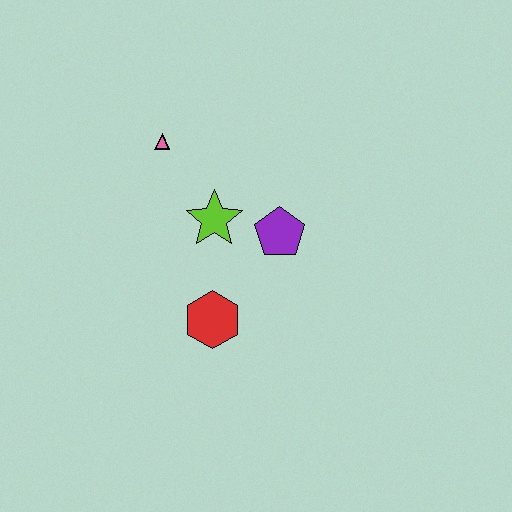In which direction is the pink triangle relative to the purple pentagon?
The pink triangle is to the left of the purple pentagon.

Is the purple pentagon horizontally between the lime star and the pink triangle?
No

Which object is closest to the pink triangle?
The lime star is closest to the pink triangle.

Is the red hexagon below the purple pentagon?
Yes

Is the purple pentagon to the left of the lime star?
No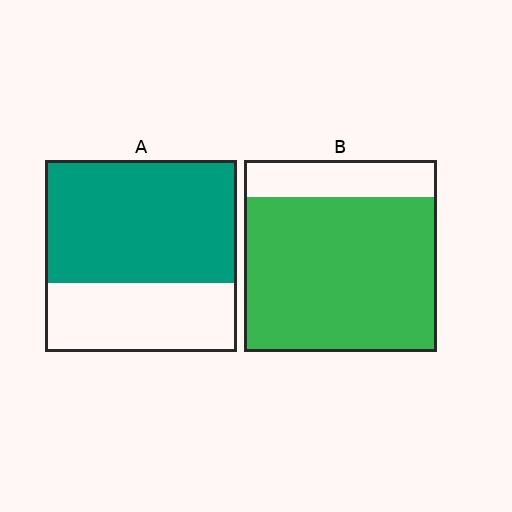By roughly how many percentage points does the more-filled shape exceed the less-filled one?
By roughly 15 percentage points (B over A).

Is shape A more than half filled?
Yes.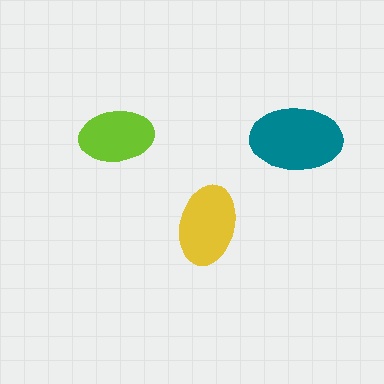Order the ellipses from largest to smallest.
the teal one, the yellow one, the lime one.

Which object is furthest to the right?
The teal ellipse is rightmost.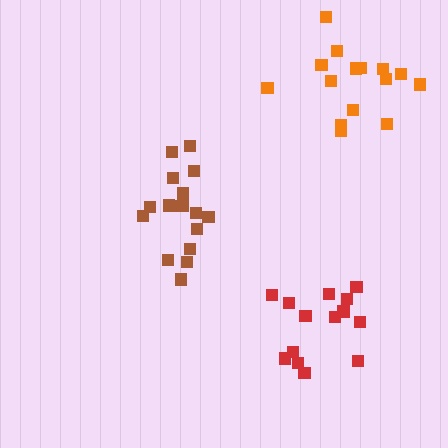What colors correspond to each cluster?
The clusters are colored: red, brown, orange.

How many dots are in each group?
Group 1: 15 dots, Group 2: 17 dots, Group 3: 16 dots (48 total).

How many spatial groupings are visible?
There are 3 spatial groupings.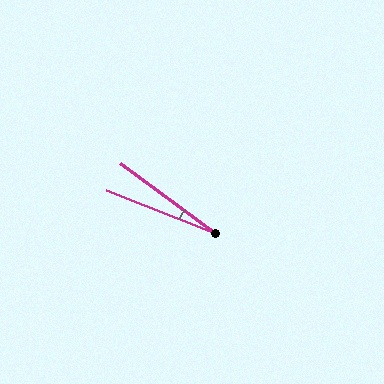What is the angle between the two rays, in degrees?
Approximately 15 degrees.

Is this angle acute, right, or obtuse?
It is acute.